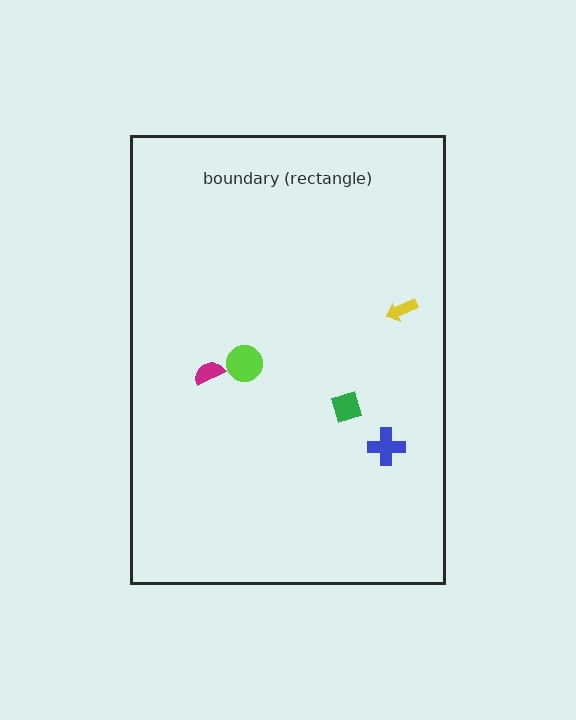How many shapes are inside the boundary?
5 inside, 0 outside.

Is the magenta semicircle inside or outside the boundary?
Inside.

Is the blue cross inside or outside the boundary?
Inside.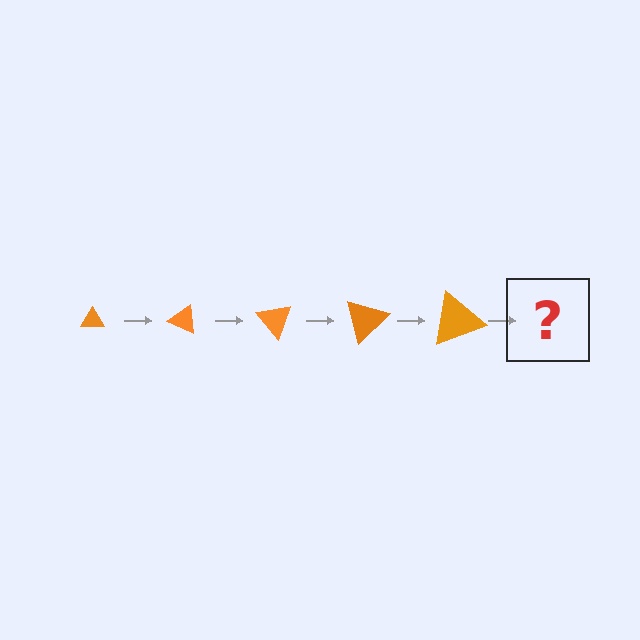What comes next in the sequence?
The next element should be a triangle, larger than the previous one and rotated 125 degrees from the start.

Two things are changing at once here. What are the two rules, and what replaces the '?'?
The two rules are that the triangle grows larger each step and it rotates 25 degrees each step. The '?' should be a triangle, larger than the previous one and rotated 125 degrees from the start.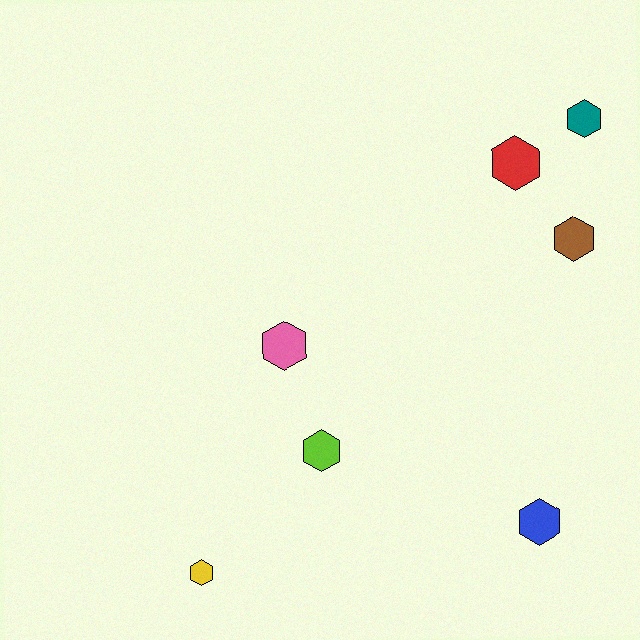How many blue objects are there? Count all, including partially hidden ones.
There is 1 blue object.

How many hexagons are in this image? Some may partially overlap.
There are 7 hexagons.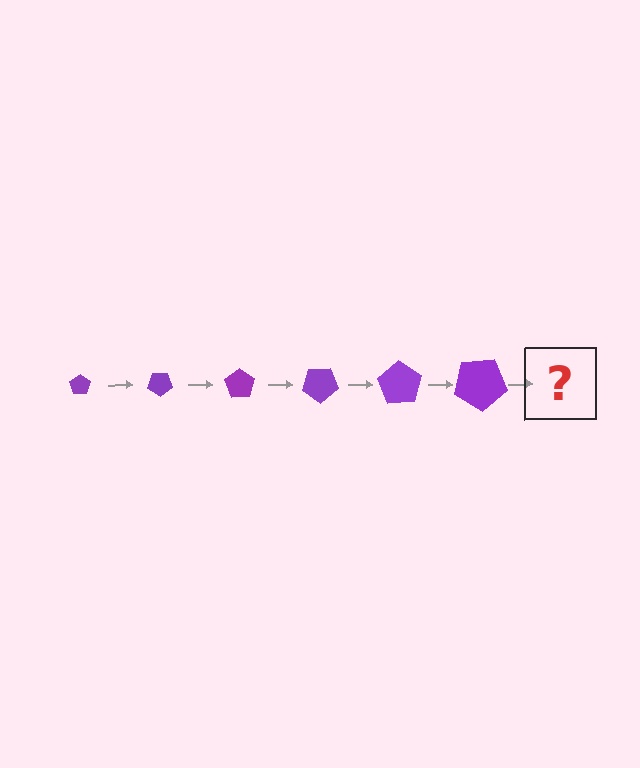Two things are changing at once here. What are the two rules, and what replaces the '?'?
The two rules are that the pentagon grows larger each step and it rotates 35 degrees each step. The '?' should be a pentagon, larger than the previous one and rotated 210 degrees from the start.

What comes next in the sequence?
The next element should be a pentagon, larger than the previous one and rotated 210 degrees from the start.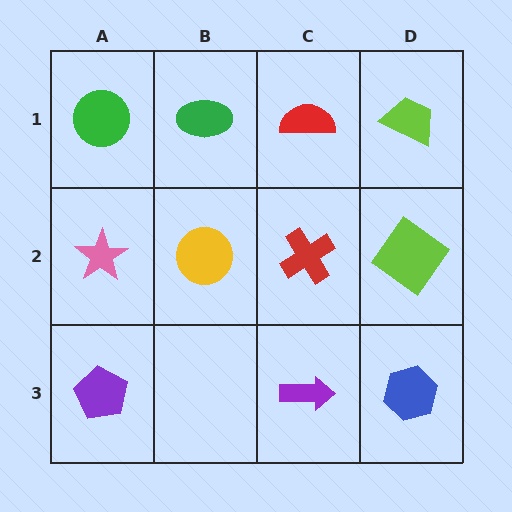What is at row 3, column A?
A purple pentagon.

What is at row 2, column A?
A pink star.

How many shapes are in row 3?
3 shapes.